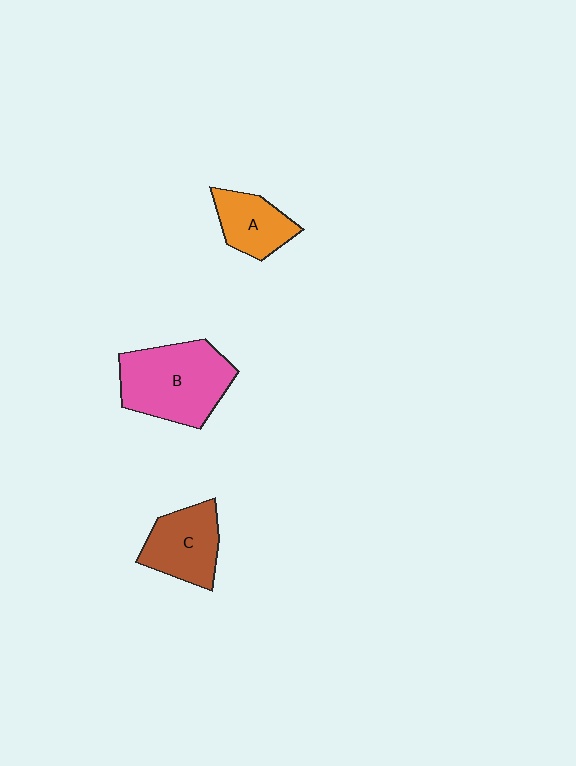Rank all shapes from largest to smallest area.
From largest to smallest: B (pink), C (brown), A (orange).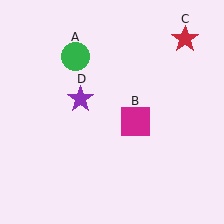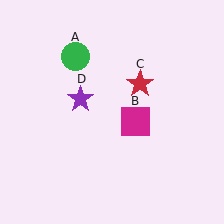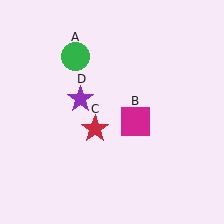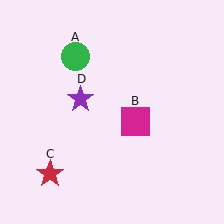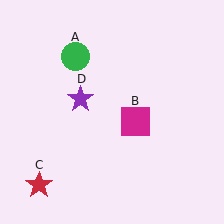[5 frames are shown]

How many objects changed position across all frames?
1 object changed position: red star (object C).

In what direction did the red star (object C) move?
The red star (object C) moved down and to the left.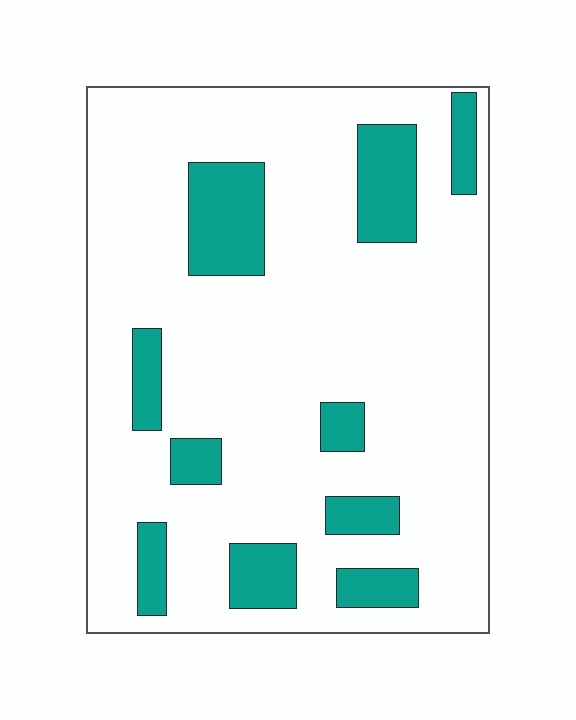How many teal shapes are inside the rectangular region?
10.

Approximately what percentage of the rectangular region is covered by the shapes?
Approximately 20%.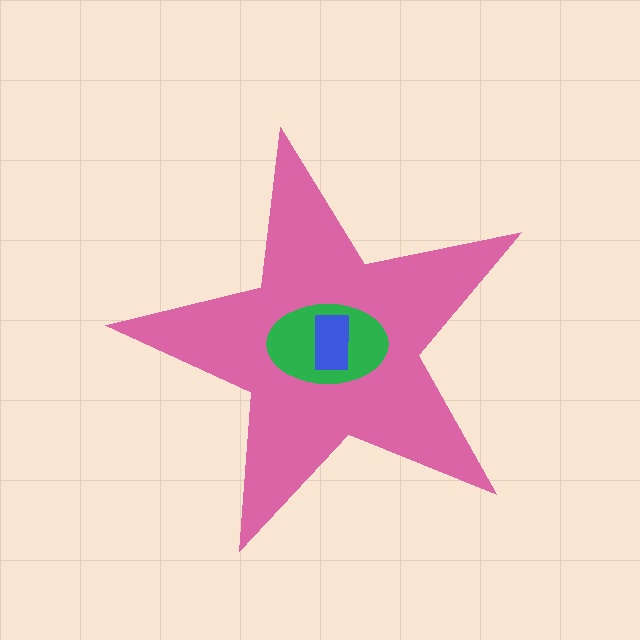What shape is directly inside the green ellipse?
The blue rectangle.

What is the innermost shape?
The blue rectangle.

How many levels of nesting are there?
3.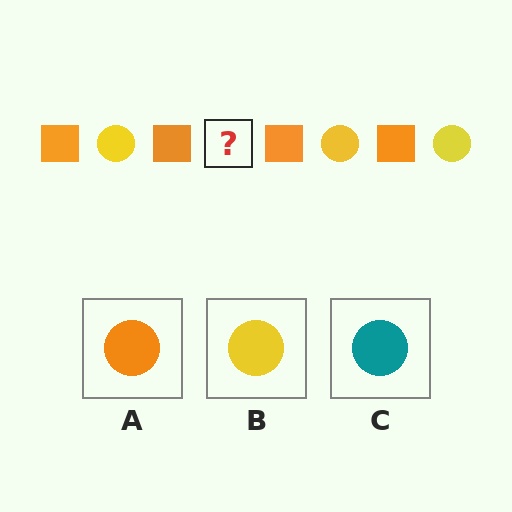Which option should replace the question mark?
Option B.